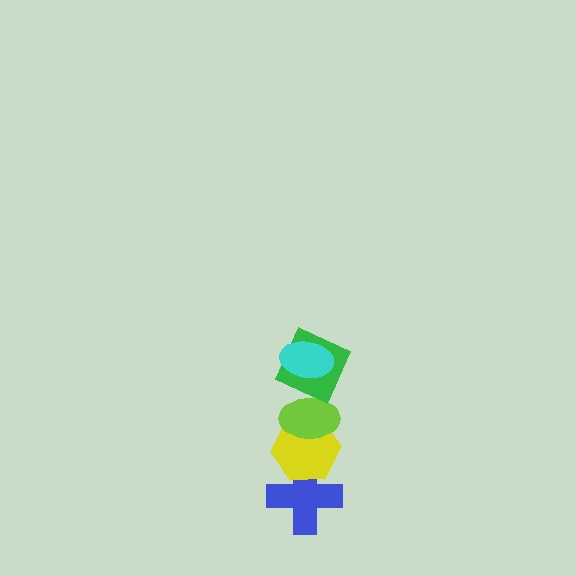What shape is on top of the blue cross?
The yellow hexagon is on top of the blue cross.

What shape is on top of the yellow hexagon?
The lime ellipse is on top of the yellow hexagon.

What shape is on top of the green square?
The cyan ellipse is on top of the green square.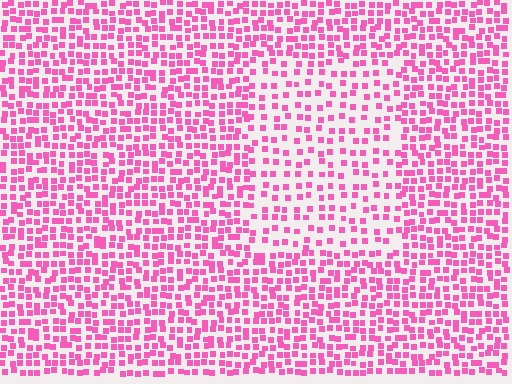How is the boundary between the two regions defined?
The boundary is defined by a change in element density (approximately 1.8x ratio). All elements are the same color, size, and shape.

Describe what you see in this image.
The image contains small pink elements arranged at two different densities. A rectangle-shaped region is visible where the elements are less densely packed than the surrounding area.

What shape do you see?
I see a rectangle.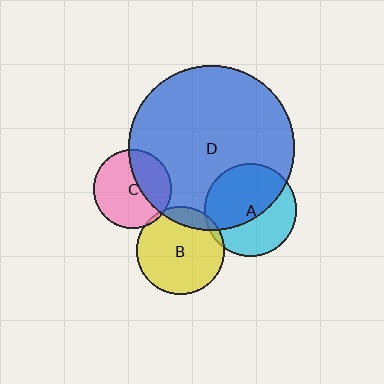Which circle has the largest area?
Circle D (blue).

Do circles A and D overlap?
Yes.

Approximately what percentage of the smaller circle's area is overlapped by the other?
Approximately 55%.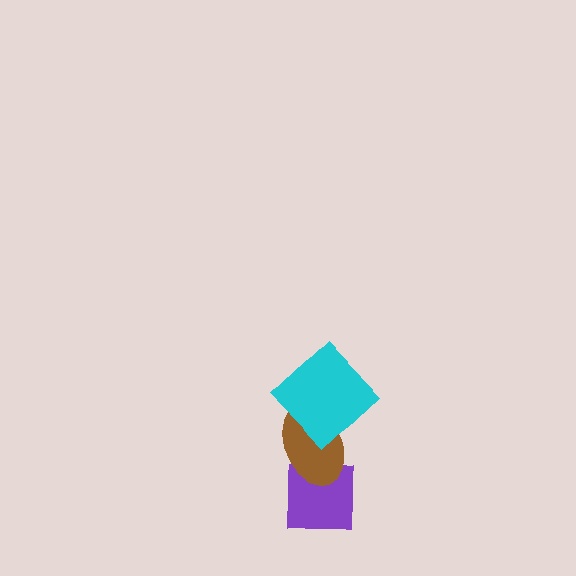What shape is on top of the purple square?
The brown ellipse is on top of the purple square.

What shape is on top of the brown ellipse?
The cyan diamond is on top of the brown ellipse.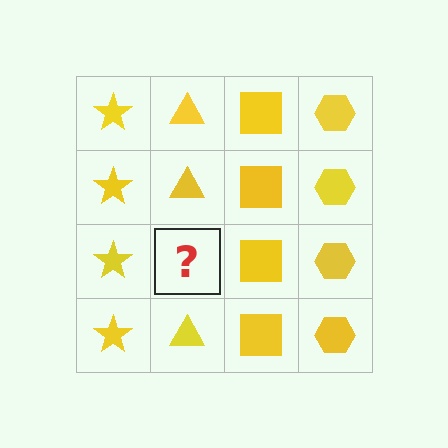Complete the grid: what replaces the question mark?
The question mark should be replaced with a yellow triangle.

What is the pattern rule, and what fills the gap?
The rule is that each column has a consistent shape. The gap should be filled with a yellow triangle.